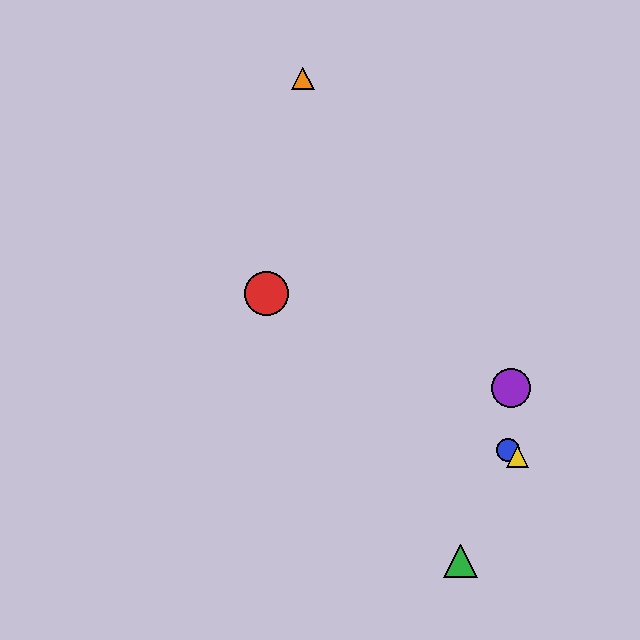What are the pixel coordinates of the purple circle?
The purple circle is at (511, 388).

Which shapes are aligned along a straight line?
The red circle, the blue circle, the yellow triangle are aligned along a straight line.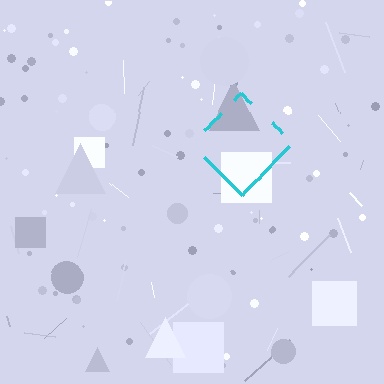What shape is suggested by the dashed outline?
The dashed outline suggests a diamond.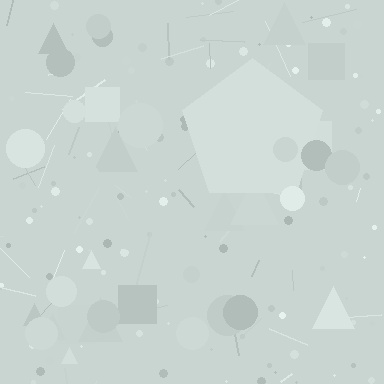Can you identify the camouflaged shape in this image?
The camouflaged shape is a pentagon.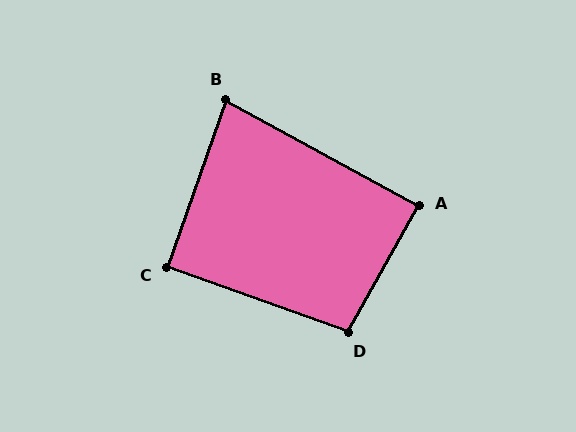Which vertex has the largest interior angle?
D, at approximately 99 degrees.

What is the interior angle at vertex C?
Approximately 90 degrees (approximately right).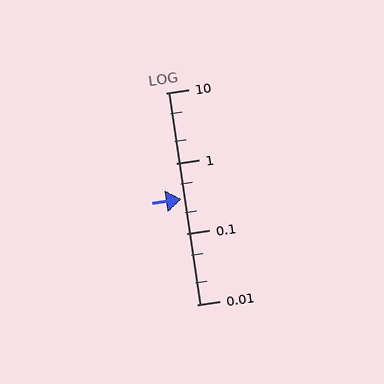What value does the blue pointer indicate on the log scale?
The pointer indicates approximately 0.31.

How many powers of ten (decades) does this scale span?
The scale spans 3 decades, from 0.01 to 10.